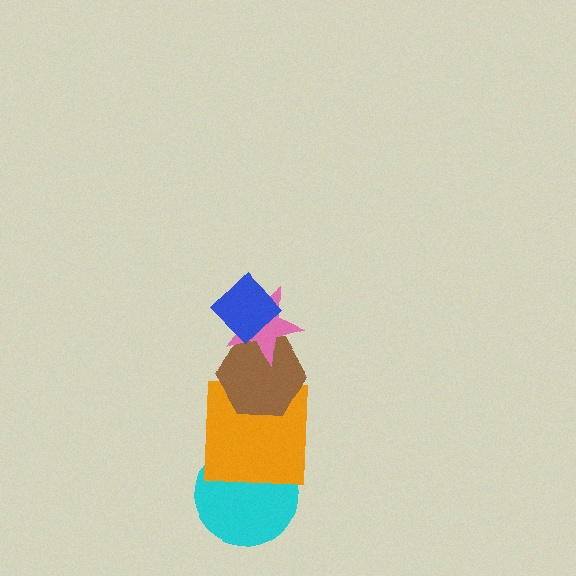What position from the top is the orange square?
The orange square is 4th from the top.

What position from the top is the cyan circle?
The cyan circle is 5th from the top.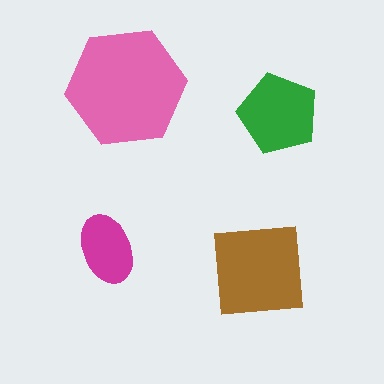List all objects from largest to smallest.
The pink hexagon, the brown square, the green pentagon, the magenta ellipse.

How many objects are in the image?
There are 4 objects in the image.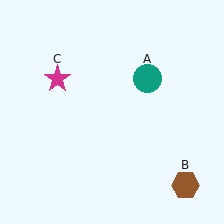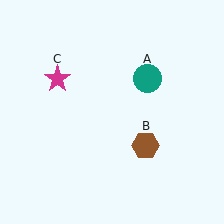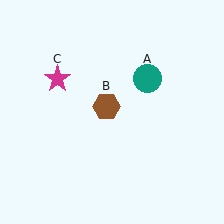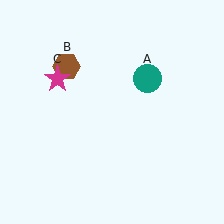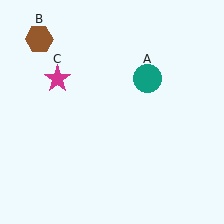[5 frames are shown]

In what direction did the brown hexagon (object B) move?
The brown hexagon (object B) moved up and to the left.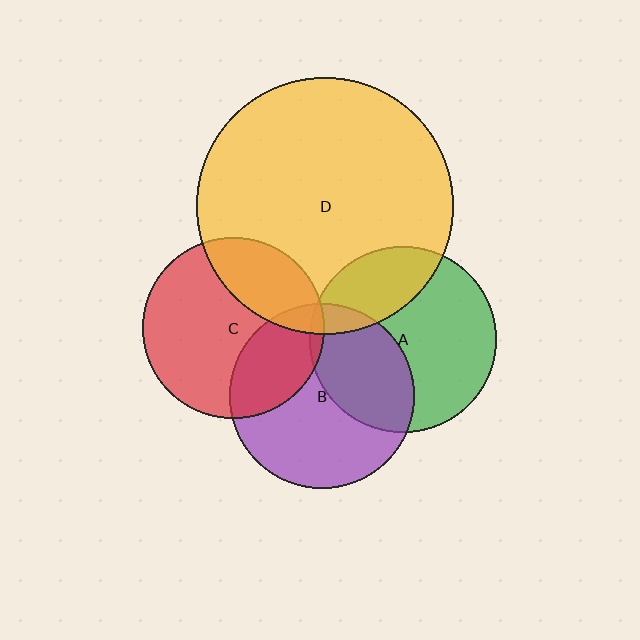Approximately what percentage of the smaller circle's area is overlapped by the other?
Approximately 30%.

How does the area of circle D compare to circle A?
Approximately 1.9 times.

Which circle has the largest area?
Circle D (yellow).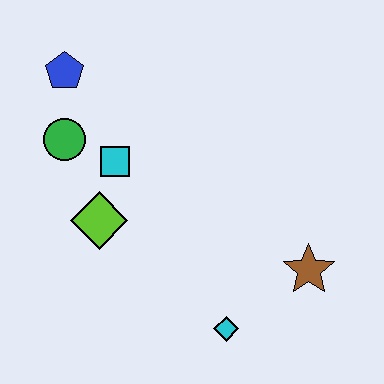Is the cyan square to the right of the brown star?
No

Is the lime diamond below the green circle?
Yes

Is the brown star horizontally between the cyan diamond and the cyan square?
No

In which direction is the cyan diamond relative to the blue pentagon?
The cyan diamond is below the blue pentagon.